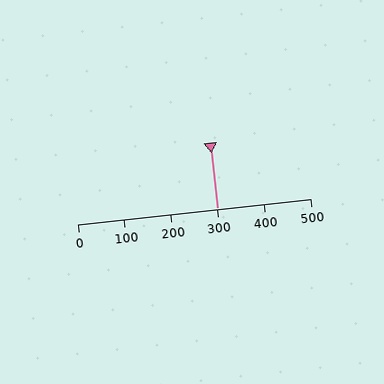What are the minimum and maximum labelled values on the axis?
The axis runs from 0 to 500.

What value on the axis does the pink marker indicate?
The marker indicates approximately 300.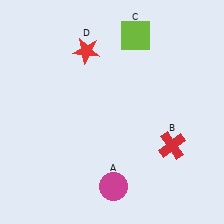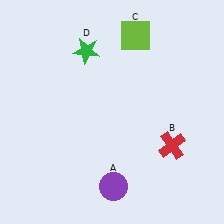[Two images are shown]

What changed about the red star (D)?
In Image 1, D is red. In Image 2, it changed to green.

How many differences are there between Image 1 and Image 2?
There are 2 differences between the two images.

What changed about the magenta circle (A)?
In Image 1, A is magenta. In Image 2, it changed to purple.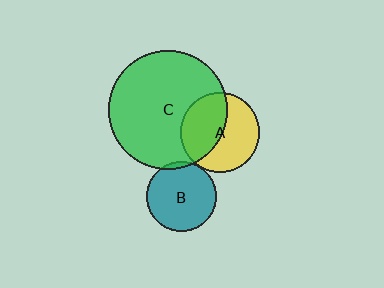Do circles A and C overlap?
Yes.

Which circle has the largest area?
Circle C (green).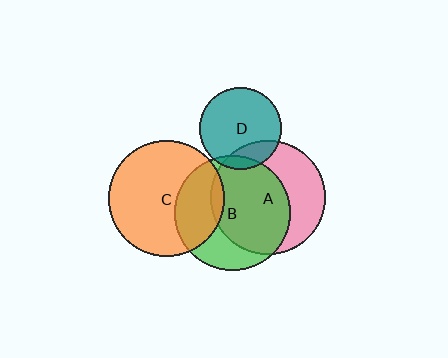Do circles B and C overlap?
Yes.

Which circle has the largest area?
Circle C (orange).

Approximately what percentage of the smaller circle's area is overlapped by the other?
Approximately 30%.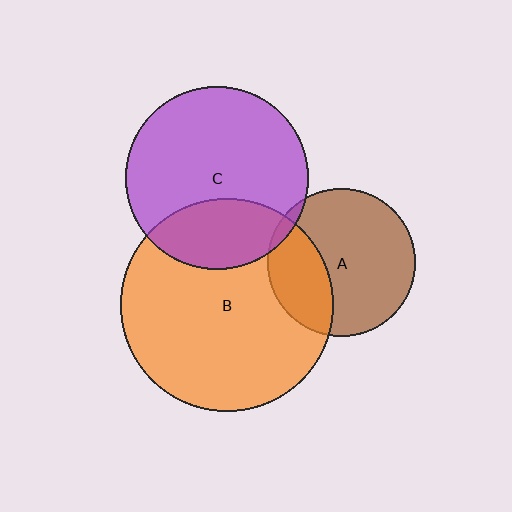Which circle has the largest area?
Circle B (orange).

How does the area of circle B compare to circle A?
Approximately 2.1 times.